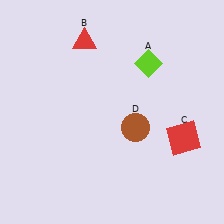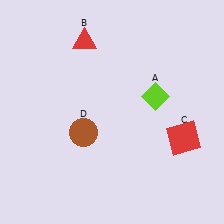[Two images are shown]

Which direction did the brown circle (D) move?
The brown circle (D) moved left.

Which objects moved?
The objects that moved are: the lime diamond (A), the brown circle (D).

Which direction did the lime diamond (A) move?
The lime diamond (A) moved down.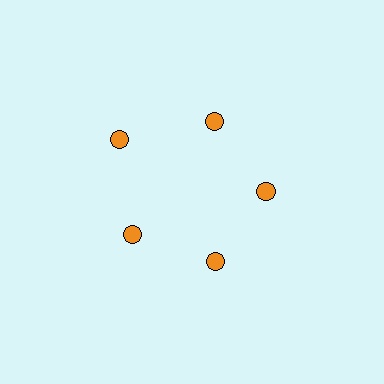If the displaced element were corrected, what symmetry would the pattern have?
It would have 5-fold rotational symmetry — the pattern would map onto itself every 72 degrees.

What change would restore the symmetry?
The symmetry would be restored by moving it inward, back onto the ring so that all 5 circles sit at equal angles and equal distance from the center.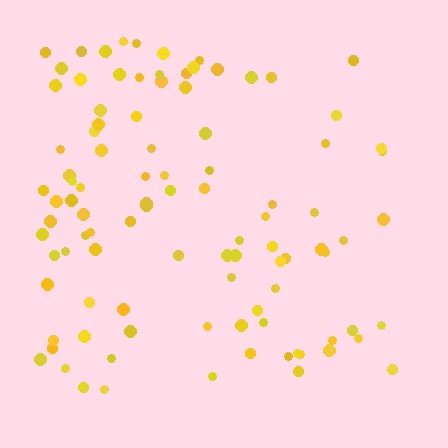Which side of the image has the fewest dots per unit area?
The right.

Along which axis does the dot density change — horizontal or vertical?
Horizontal.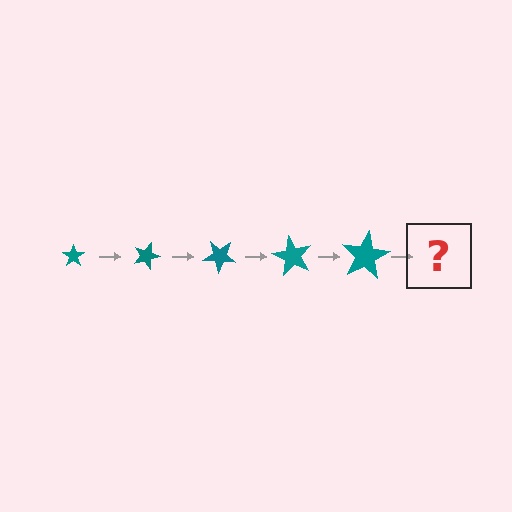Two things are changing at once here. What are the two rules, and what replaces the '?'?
The two rules are that the star grows larger each step and it rotates 20 degrees each step. The '?' should be a star, larger than the previous one and rotated 100 degrees from the start.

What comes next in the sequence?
The next element should be a star, larger than the previous one and rotated 100 degrees from the start.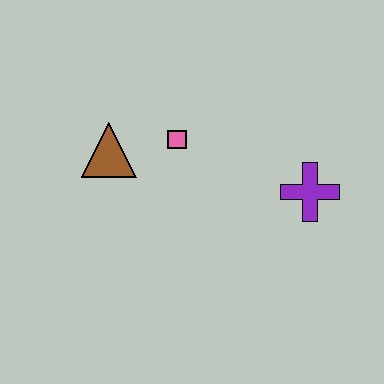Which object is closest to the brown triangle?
The pink square is closest to the brown triangle.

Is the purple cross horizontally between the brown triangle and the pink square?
No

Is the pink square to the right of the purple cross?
No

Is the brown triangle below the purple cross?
No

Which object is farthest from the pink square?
The purple cross is farthest from the pink square.